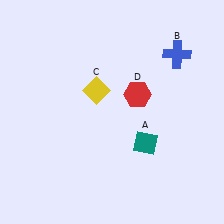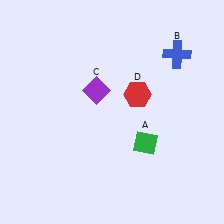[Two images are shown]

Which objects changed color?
A changed from teal to green. C changed from yellow to purple.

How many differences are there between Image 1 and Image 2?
There are 2 differences between the two images.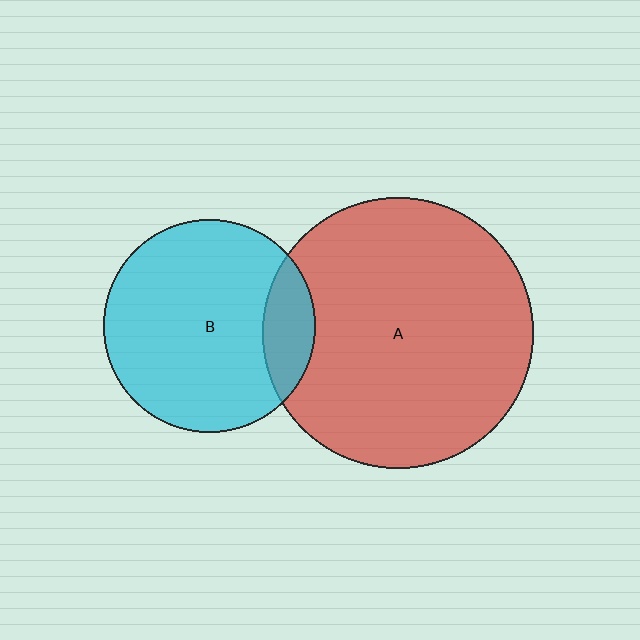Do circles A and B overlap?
Yes.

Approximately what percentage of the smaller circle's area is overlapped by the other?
Approximately 15%.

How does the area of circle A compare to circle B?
Approximately 1.6 times.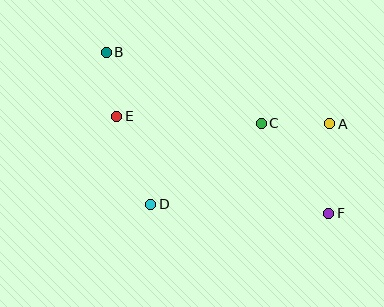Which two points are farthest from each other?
Points B and F are farthest from each other.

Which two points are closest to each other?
Points B and E are closest to each other.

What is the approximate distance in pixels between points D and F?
The distance between D and F is approximately 178 pixels.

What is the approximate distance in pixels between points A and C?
The distance between A and C is approximately 68 pixels.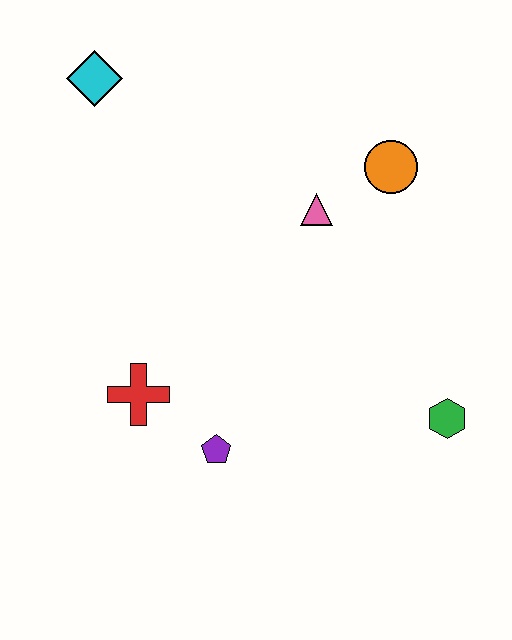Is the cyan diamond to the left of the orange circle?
Yes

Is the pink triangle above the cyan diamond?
No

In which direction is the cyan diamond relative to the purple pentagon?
The cyan diamond is above the purple pentagon.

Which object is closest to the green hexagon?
The purple pentagon is closest to the green hexagon.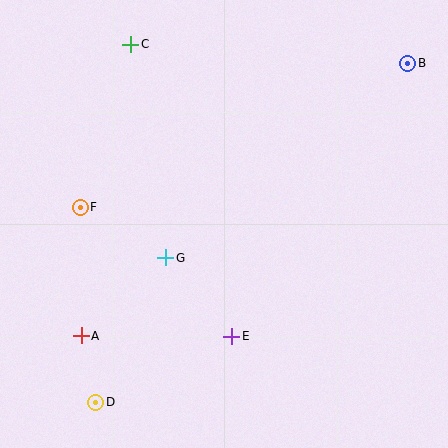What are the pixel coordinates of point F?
Point F is at (80, 207).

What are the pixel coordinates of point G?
Point G is at (166, 258).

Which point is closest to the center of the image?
Point G at (166, 258) is closest to the center.